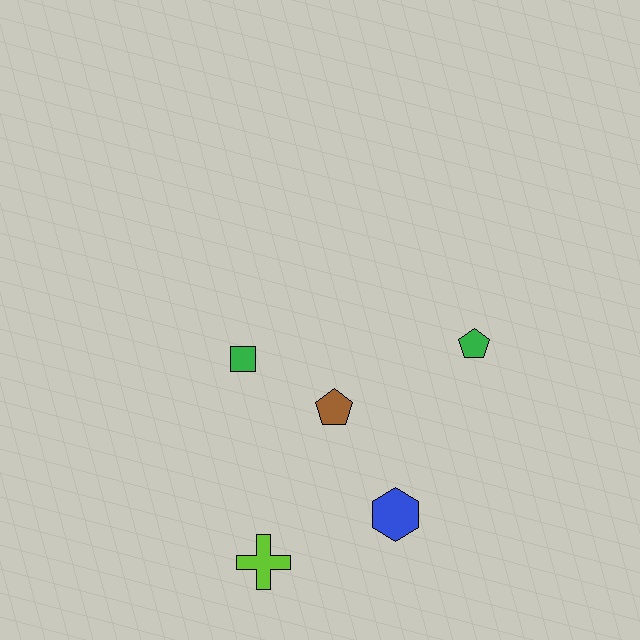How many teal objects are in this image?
There are no teal objects.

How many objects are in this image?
There are 5 objects.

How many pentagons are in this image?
There are 2 pentagons.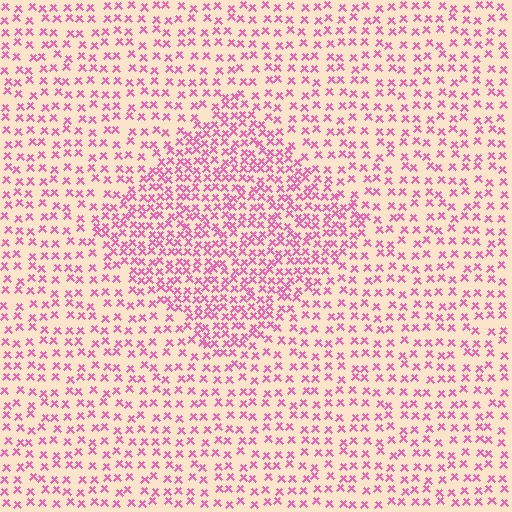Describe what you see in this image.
The image contains small pink elements arranged at two different densities. A diamond-shaped region is visible where the elements are more densely packed than the surrounding area.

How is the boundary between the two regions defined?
The boundary is defined by a change in element density (approximately 1.8x ratio). All elements are the same color, size, and shape.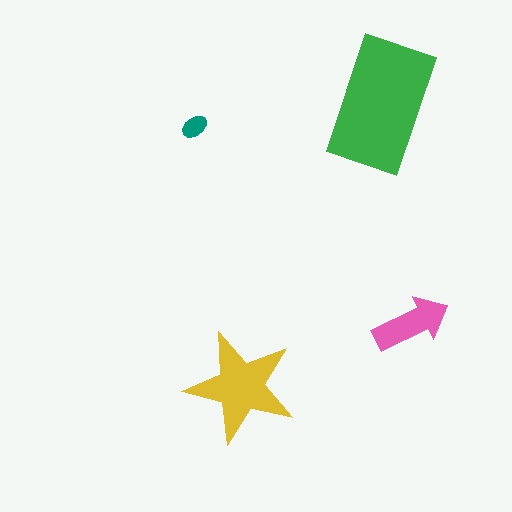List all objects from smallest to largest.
The teal ellipse, the pink arrow, the yellow star, the green rectangle.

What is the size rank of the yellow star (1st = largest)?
2nd.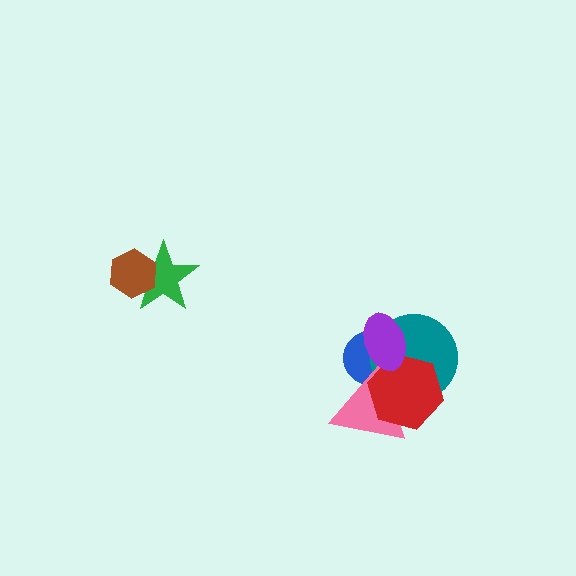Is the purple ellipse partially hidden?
No, no other shape covers it.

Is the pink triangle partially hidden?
Yes, it is partially covered by another shape.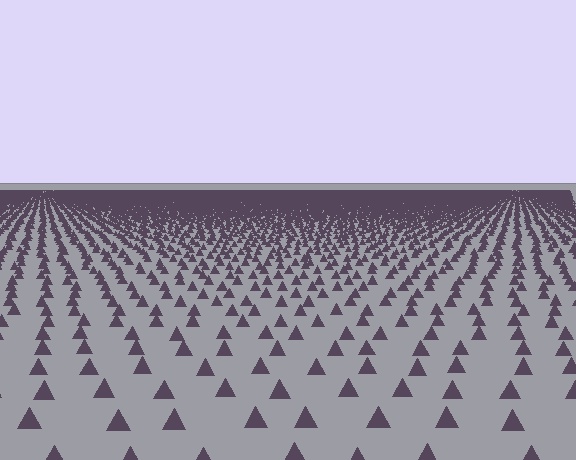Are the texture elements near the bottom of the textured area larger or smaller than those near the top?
Larger. Near the bottom, elements are closer to the viewer and appear at a bigger on-screen size.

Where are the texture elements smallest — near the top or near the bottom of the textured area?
Near the top.